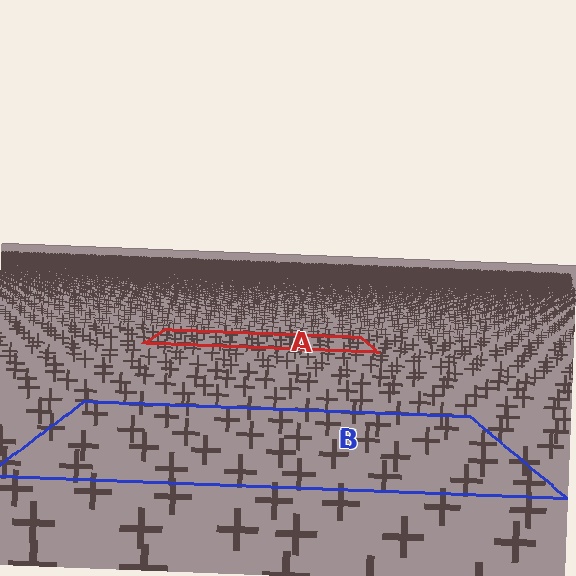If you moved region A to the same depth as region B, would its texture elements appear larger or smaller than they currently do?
They would appear larger. At a closer depth, the same texture elements are projected at a bigger on-screen size.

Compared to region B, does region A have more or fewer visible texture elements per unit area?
Region A has more texture elements per unit area — they are packed more densely because it is farther away.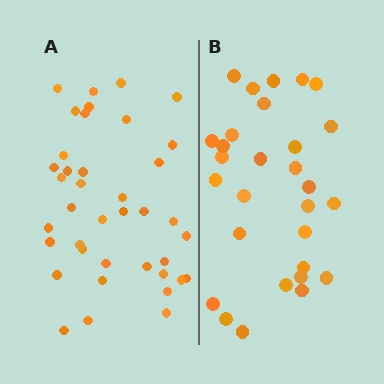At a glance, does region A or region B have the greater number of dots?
Region A (the left region) has more dots.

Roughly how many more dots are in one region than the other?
Region A has roughly 10 or so more dots than region B.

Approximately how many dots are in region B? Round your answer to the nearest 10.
About 30 dots. (The exact count is 29, which rounds to 30.)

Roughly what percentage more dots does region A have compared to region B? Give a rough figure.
About 35% more.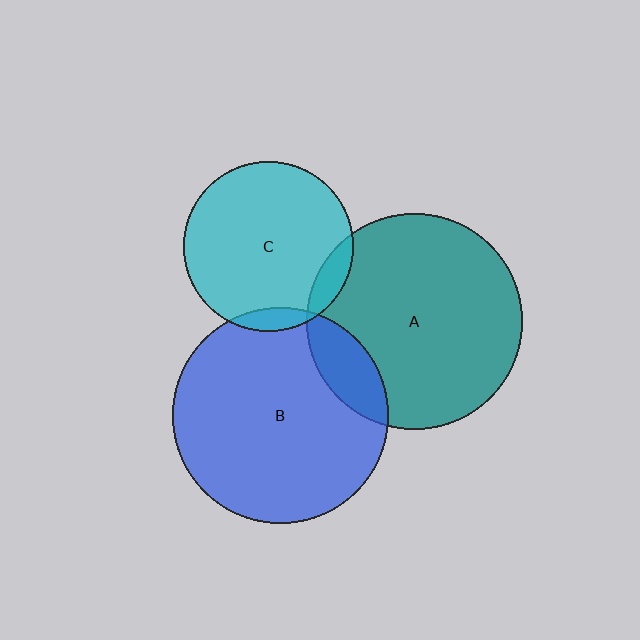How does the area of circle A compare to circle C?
Approximately 1.6 times.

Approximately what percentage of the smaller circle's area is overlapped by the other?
Approximately 5%.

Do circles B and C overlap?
Yes.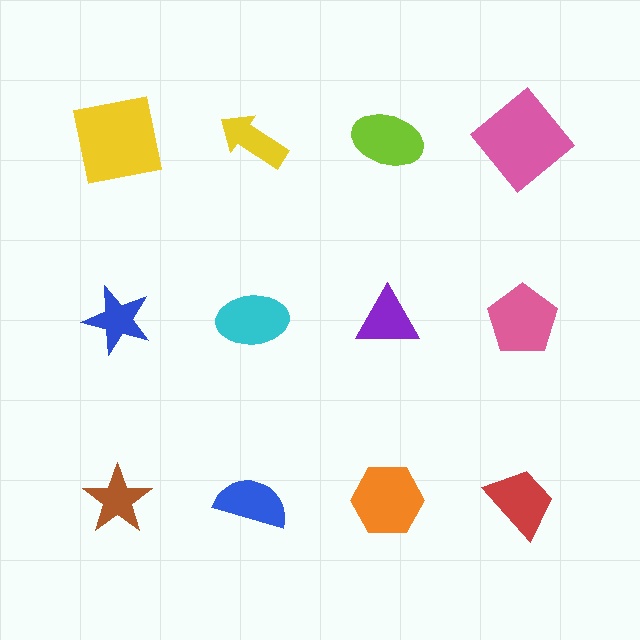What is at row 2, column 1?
A blue star.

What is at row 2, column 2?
A cyan ellipse.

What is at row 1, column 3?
A lime ellipse.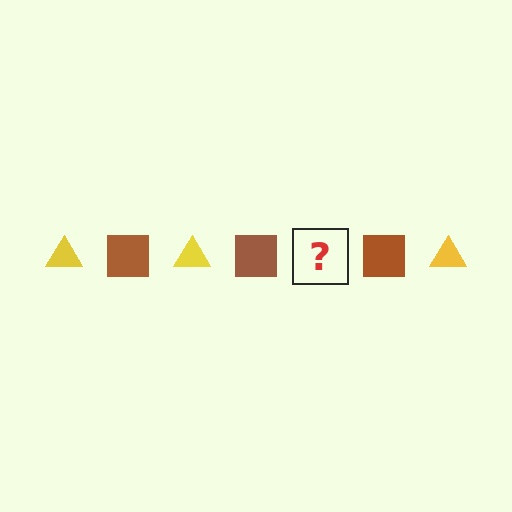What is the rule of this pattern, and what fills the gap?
The rule is that the pattern alternates between yellow triangle and brown square. The gap should be filled with a yellow triangle.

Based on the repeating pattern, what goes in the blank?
The blank should be a yellow triangle.